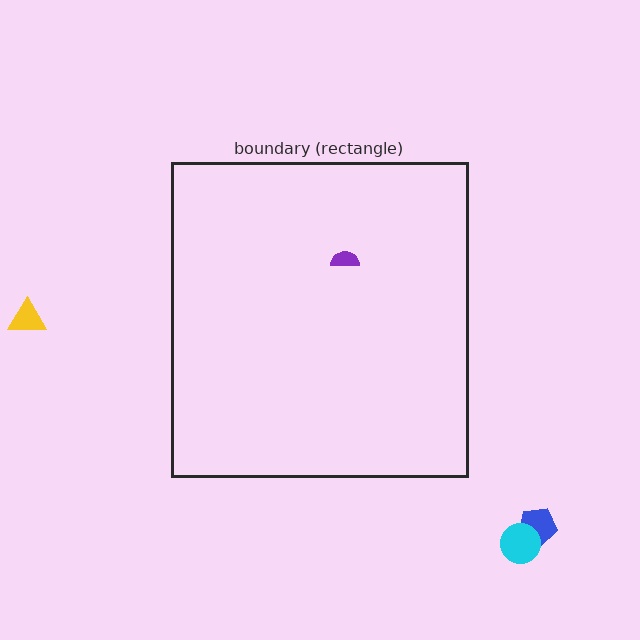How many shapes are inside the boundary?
1 inside, 3 outside.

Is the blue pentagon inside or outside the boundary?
Outside.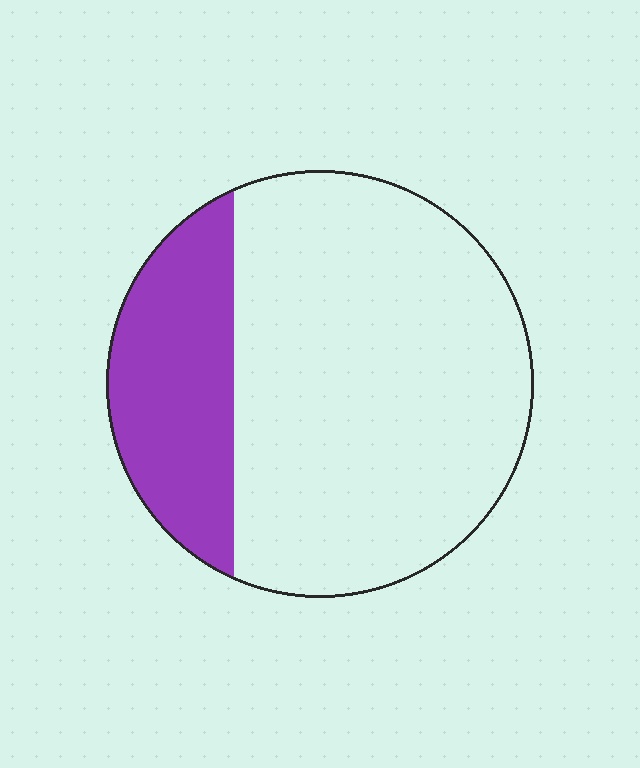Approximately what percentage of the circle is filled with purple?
Approximately 25%.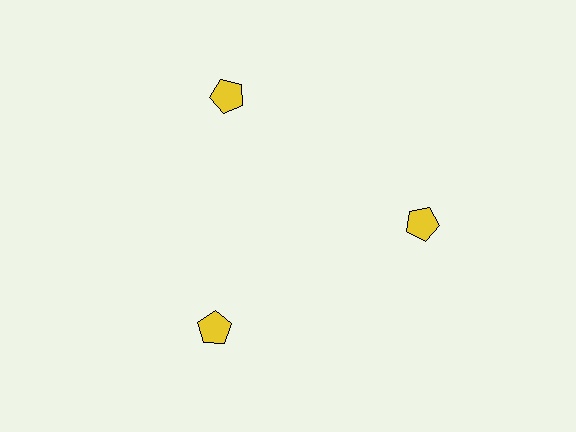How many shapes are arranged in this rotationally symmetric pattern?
There are 3 shapes, arranged in 3 groups of 1.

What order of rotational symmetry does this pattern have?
This pattern has 3-fold rotational symmetry.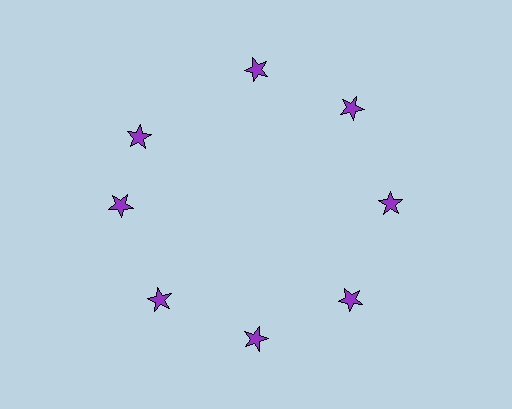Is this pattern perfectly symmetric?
No. The 8 purple stars are arranged in a ring, but one element near the 10 o'clock position is rotated out of alignment along the ring, breaking the 8-fold rotational symmetry.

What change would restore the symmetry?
The symmetry would be restored by rotating it back into even spacing with its neighbors so that all 8 stars sit at equal angles and equal distance from the center.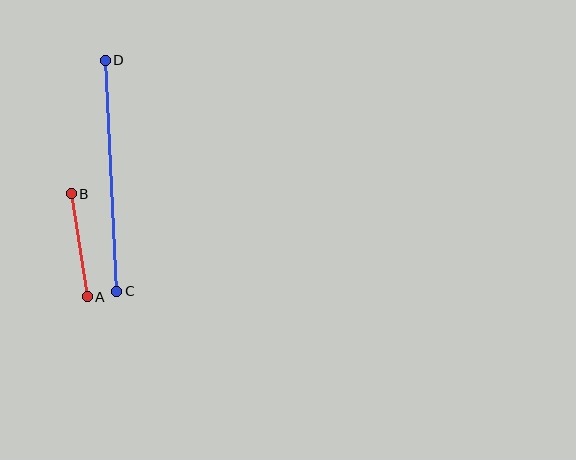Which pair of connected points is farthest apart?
Points C and D are farthest apart.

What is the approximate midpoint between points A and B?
The midpoint is at approximately (79, 245) pixels.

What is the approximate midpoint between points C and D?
The midpoint is at approximately (111, 176) pixels.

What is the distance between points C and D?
The distance is approximately 231 pixels.